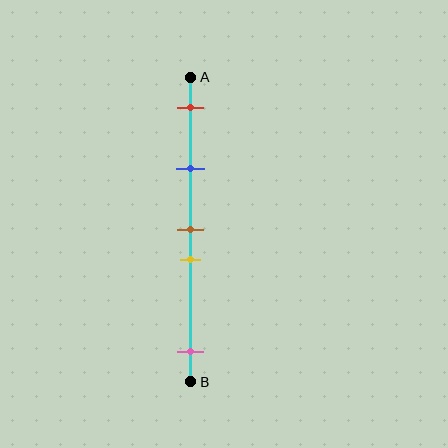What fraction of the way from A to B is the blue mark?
The blue mark is approximately 30% (0.3) of the way from A to B.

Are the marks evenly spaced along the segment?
No, the marks are not evenly spaced.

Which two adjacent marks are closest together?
The brown and yellow marks are the closest adjacent pair.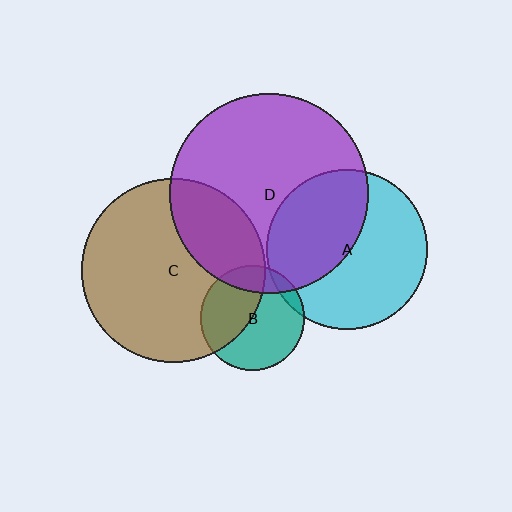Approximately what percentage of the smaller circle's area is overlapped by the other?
Approximately 15%.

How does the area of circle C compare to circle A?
Approximately 1.3 times.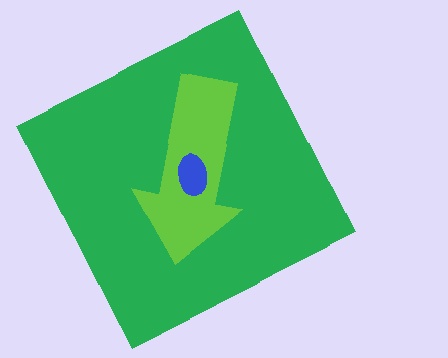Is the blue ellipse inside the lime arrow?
Yes.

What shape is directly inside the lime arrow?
The blue ellipse.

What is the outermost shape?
The green square.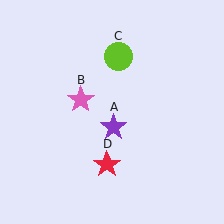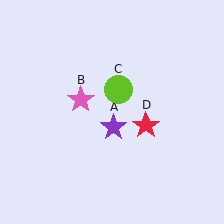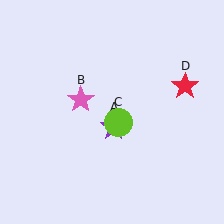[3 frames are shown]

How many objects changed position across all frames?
2 objects changed position: lime circle (object C), red star (object D).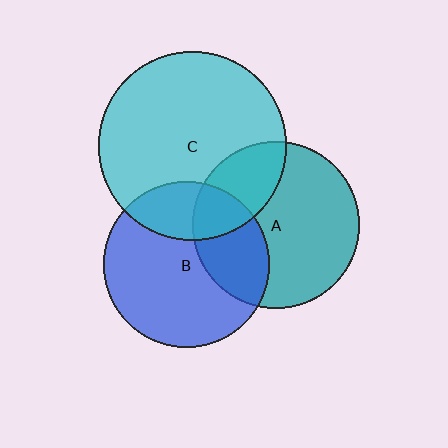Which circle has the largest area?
Circle C (cyan).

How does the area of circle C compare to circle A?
Approximately 1.3 times.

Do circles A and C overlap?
Yes.